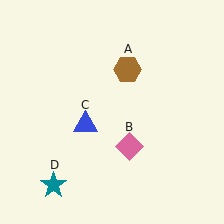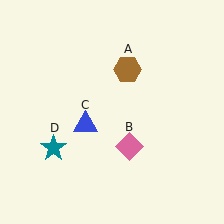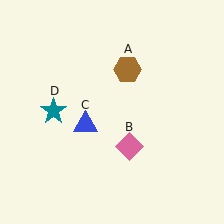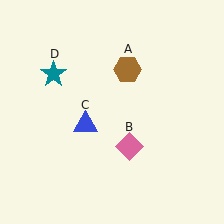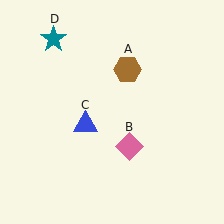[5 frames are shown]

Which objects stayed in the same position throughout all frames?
Brown hexagon (object A) and pink diamond (object B) and blue triangle (object C) remained stationary.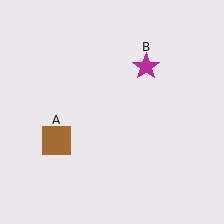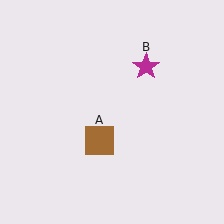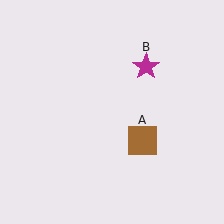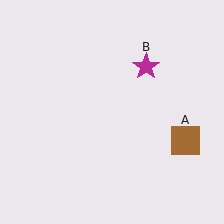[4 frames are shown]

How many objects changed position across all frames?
1 object changed position: brown square (object A).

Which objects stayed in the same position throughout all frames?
Magenta star (object B) remained stationary.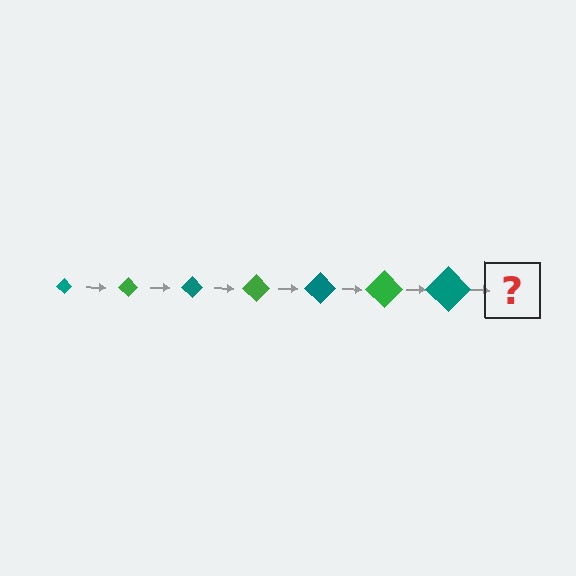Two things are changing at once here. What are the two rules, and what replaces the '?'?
The two rules are that the diamond grows larger each step and the color cycles through teal and green. The '?' should be a green diamond, larger than the previous one.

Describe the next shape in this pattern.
It should be a green diamond, larger than the previous one.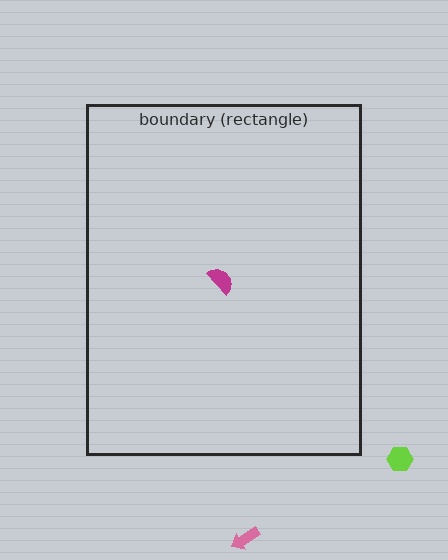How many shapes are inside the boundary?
1 inside, 2 outside.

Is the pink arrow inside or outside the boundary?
Outside.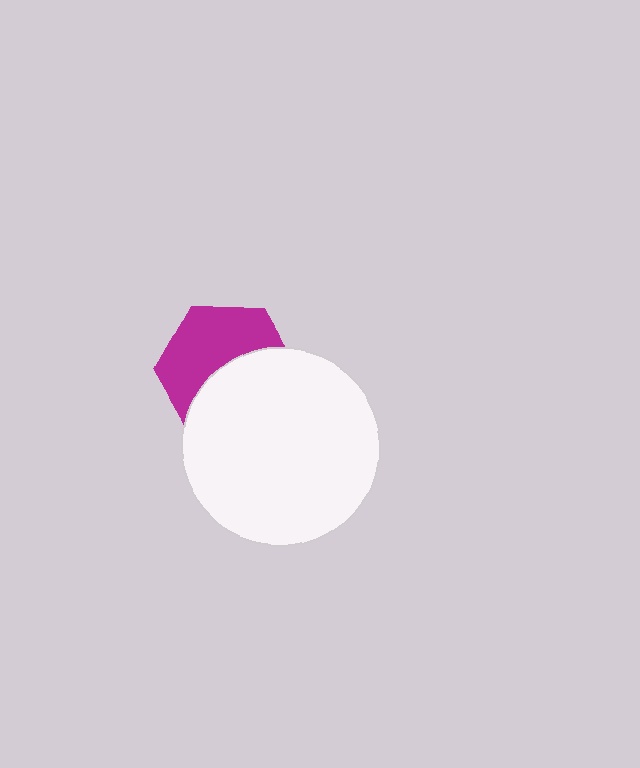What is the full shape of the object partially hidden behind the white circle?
The partially hidden object is a magenta hexagon.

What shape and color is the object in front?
The object in front is a white circle.